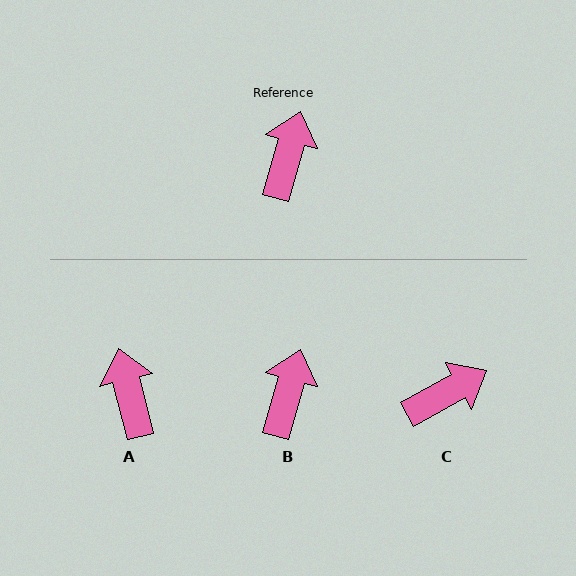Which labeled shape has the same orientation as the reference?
B.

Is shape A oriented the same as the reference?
No, it is off by about 29 degrees.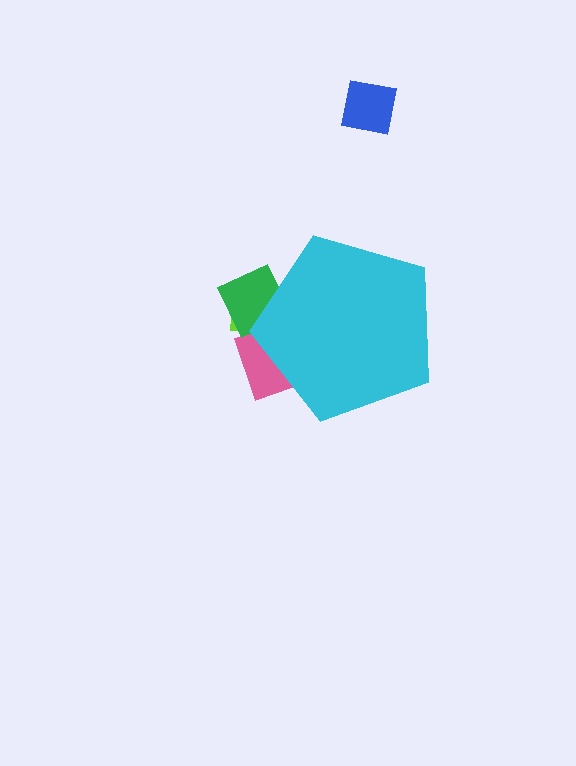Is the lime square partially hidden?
Yes, the lime square is partially hidden behind the cyan pentagon.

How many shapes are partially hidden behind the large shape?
3 shapes are partially hidden.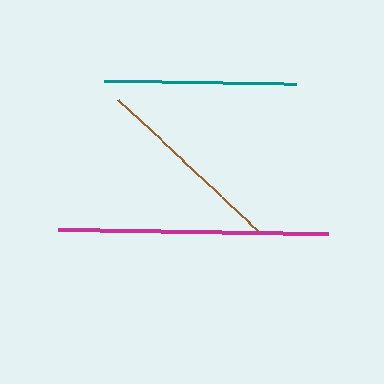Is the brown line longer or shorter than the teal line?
The brown line is longer than the teal line.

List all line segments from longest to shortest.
From longest to shortest: magenta, brown, teal.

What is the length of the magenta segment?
The magenta segment is approximately 271 pixels long.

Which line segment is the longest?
The magenta line is the longest at approximately 271 pixels.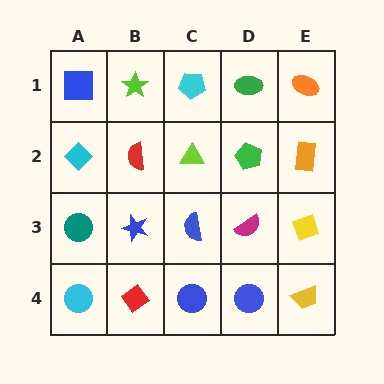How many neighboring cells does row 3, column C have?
4.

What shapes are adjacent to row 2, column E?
An orange ellipse (row 1, column E), a yellow diamond (row 3, column E), a green pentagon (row 2, column D).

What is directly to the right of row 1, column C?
A green ellipse.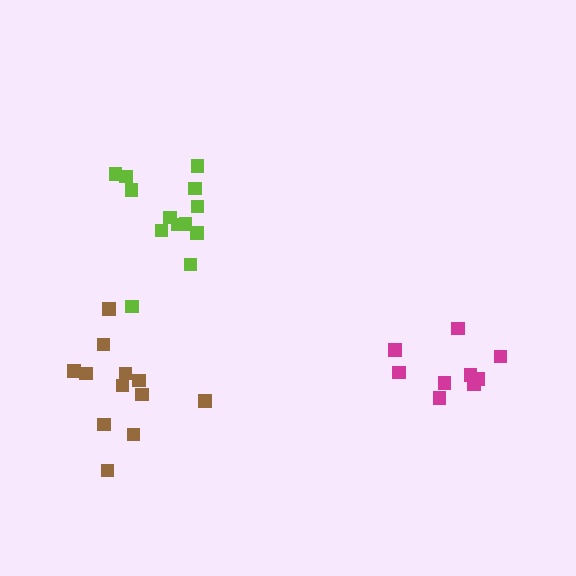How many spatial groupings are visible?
There are 3 spatial groupings.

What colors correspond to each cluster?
The clusters are colored: brown, magenta, lime.